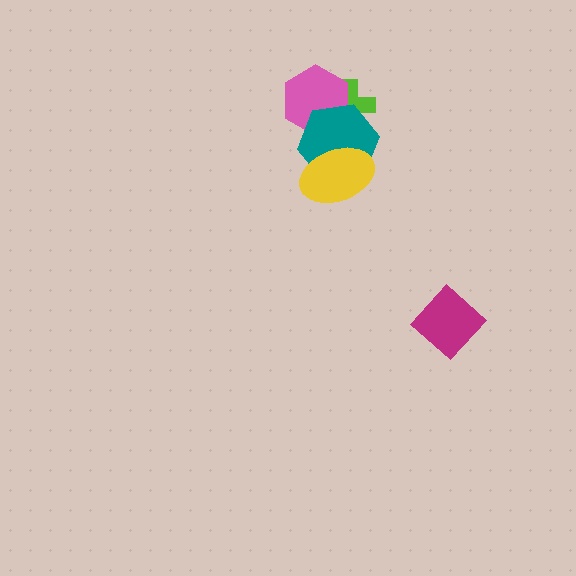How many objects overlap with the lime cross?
2 objects overlap with the lime cross.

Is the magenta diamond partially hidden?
No, no other shape covers it.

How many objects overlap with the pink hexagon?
2 objects overlap with the pink hexagon.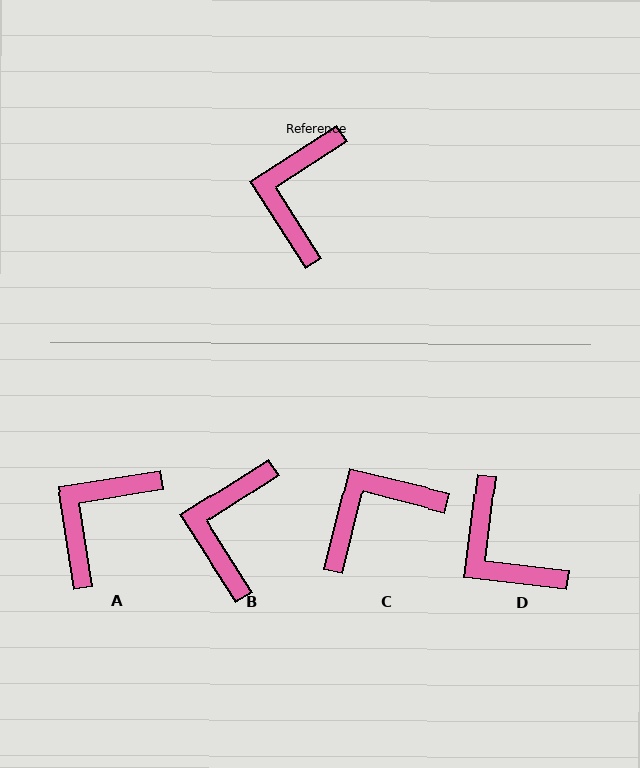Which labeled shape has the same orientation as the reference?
B.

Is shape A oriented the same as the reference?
No, it is off by about 23 degrees.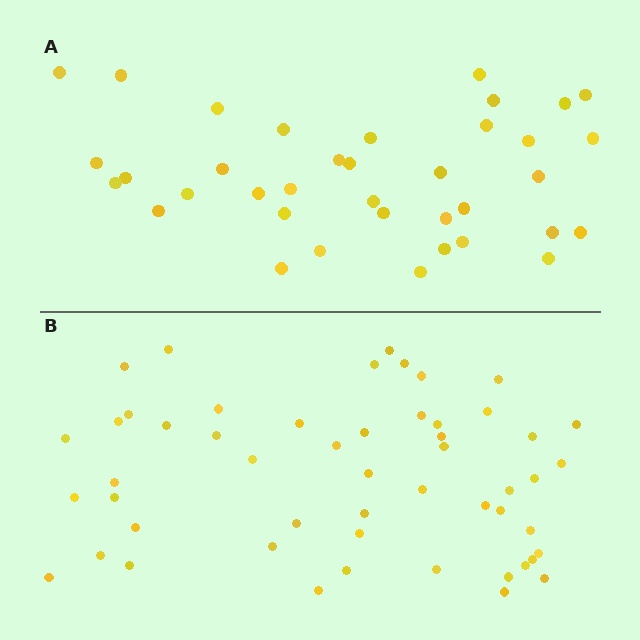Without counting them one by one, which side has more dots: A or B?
Region B (the bottom region) has more dots.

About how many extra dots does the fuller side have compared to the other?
Region B has approximately 15 more dots than region A.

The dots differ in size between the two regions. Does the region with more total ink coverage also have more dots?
No. Region A has more total ink coverage because its dots are larger, but region B actually contains more individual dots. Total area can be misleading — the number of items is what matters here.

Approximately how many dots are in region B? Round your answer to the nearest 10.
About 50 dots. (The exact count is 52, which rounds to 50.)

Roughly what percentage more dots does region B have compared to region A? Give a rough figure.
About 40% more.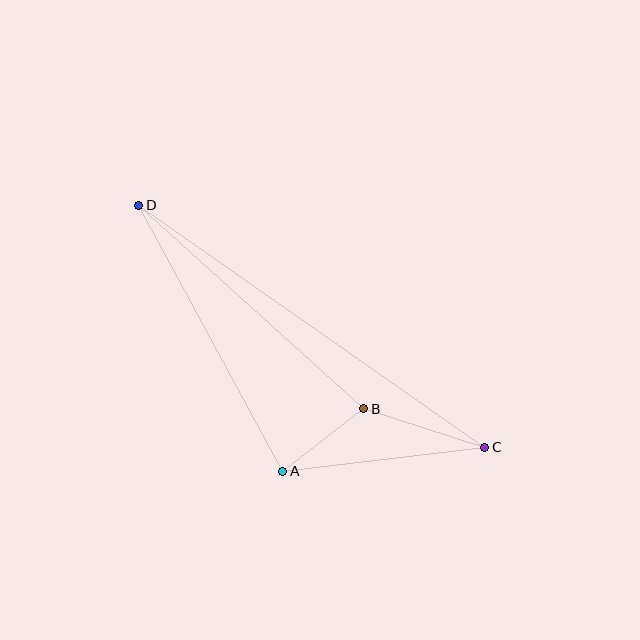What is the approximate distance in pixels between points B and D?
The distance between B and D is approximately 303 pixels.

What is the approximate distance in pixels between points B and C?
The distance between B and C is approximately 127 pixels.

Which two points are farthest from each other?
Points C and D are farthest from each other.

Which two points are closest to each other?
Points A and B are closest to each other.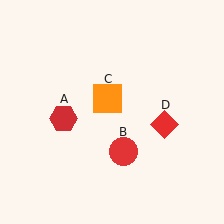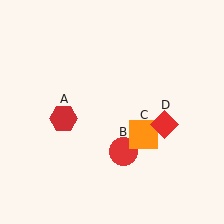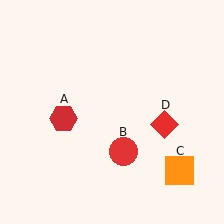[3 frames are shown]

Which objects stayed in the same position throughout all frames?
Red hexagon (object A) and red circle (object B) and red diamond (object D) remained stationary.